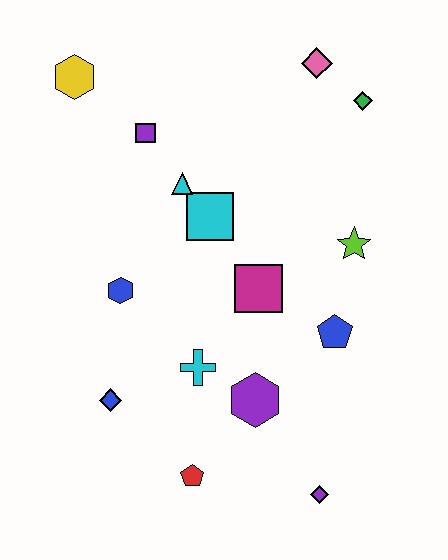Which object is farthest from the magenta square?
The yellow hexagon is farthest from the magenta square.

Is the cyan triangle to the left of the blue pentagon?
Yes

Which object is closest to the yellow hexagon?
The purple square is closest to the yellow hexagon.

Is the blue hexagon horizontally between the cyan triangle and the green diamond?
No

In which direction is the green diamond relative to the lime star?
The green diamond is above the lime star.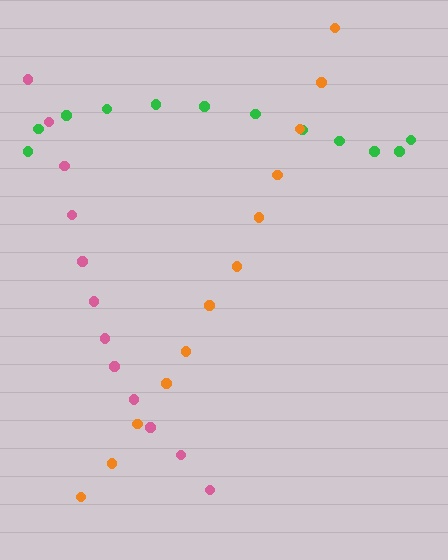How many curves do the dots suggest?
There are 3 distinct paths.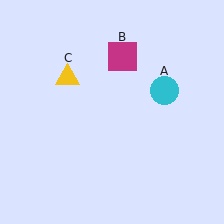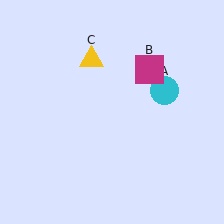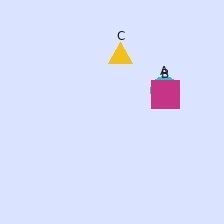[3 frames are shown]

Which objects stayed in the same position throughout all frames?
Cyan circle (object A) remained stationary.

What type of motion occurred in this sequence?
The magenta square (object B), yellow triangle (object C) rotated clockwise around the center of the scene.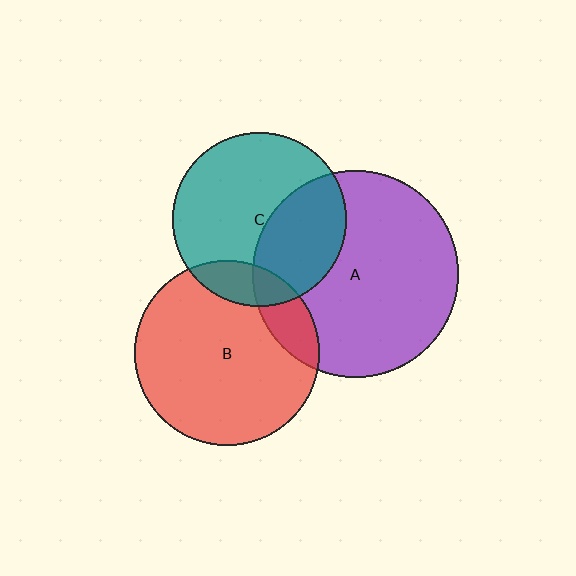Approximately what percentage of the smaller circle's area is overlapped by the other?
Approximately 35%.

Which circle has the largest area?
Circle A (purple).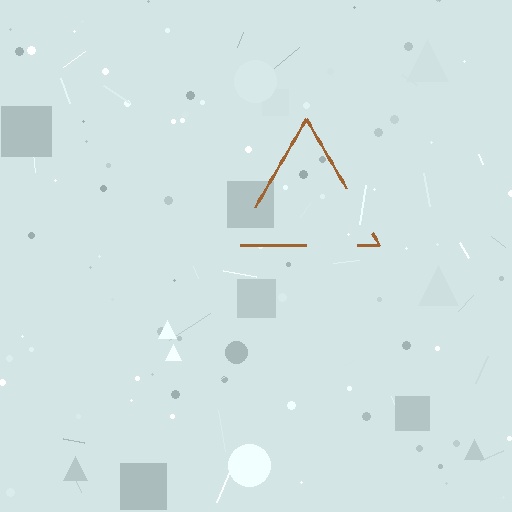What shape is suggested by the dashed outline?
The dashed outline suggests a triangle.